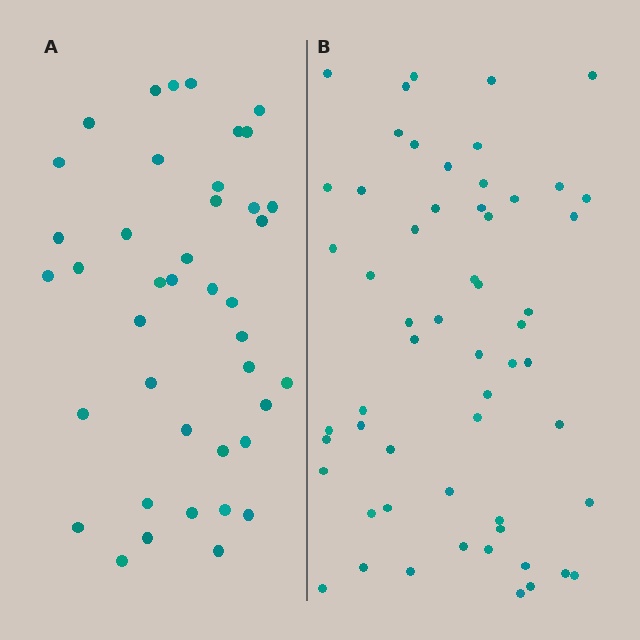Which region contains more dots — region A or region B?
Region B (the right region) has more dots.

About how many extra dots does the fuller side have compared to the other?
Region B has approximately 15 more dots than region A.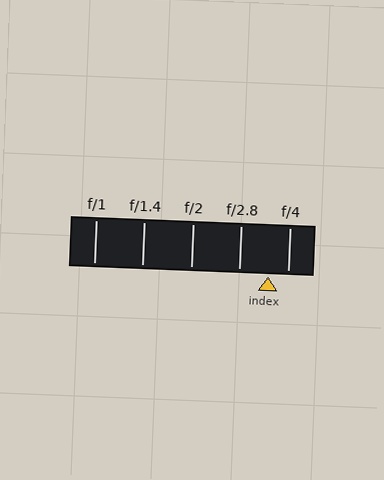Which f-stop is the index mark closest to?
The index mark is closest to f/4.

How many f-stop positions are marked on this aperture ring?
There are 5 f-stop positions marked.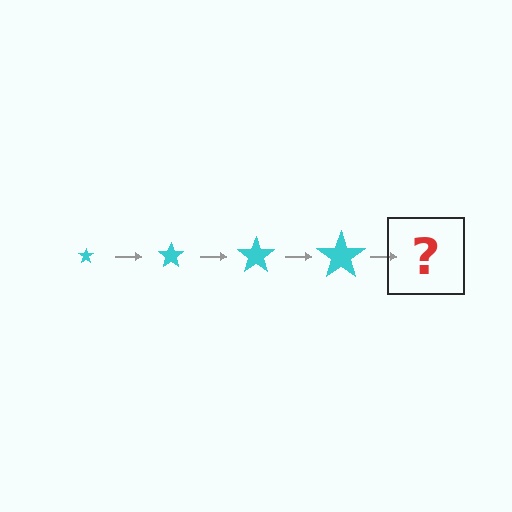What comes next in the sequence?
The next element should be a cyan star, larger than the previous one.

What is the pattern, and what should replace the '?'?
The pattern is that the star gets progressively larger each step. The '?' should be a cyan star, larger than the previous one.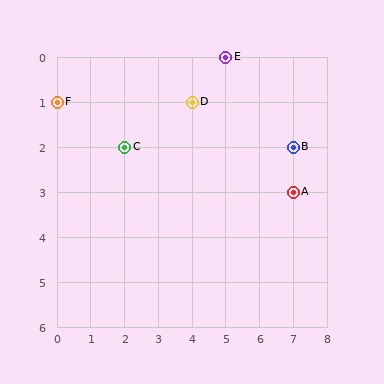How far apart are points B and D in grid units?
Points B and D are 3 columns and 1 row apart (about 3.2 grid units diagonally).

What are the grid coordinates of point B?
Point B is at grid coordinates (7, 2).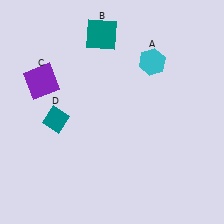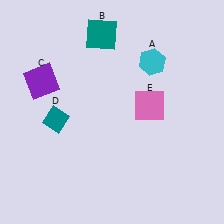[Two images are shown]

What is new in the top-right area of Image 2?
A pink square (E) was added in the top-right area of Image 2.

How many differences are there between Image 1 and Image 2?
There is 1 difference between the two images.